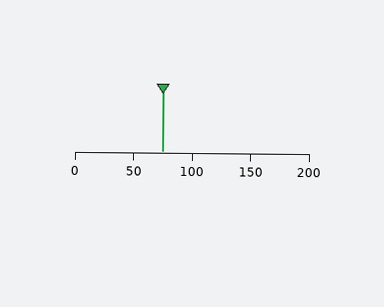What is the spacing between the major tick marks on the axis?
The major ticks are spaced 50 apart.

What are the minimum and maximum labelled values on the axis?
The axis runs from 0 to 200.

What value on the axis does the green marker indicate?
The marker indicates approximately 75.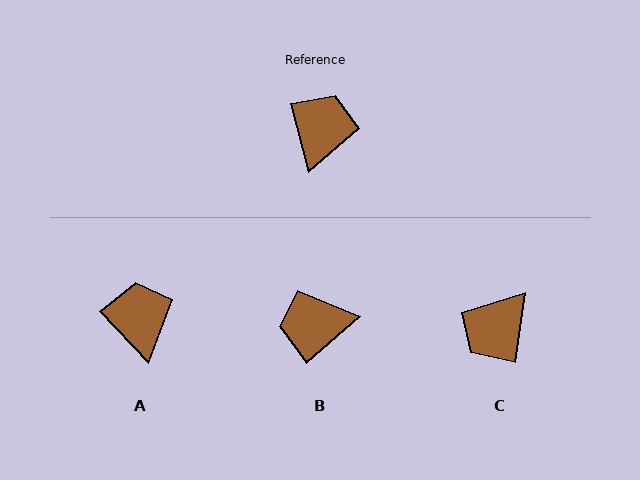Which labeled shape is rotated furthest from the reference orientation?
C, about 158 degrees away.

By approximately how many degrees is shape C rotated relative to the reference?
Approximately 158 degrees counter-clockwise.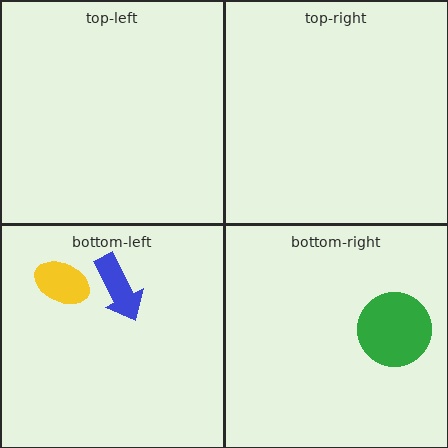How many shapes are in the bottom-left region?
2.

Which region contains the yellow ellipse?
The bottom-left region.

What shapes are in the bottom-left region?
The blue arrow, the yellow ellipse.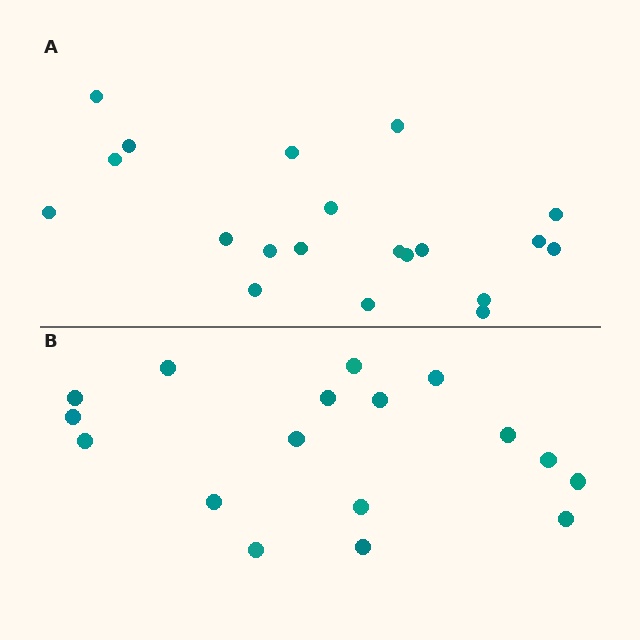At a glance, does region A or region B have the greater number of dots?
Region A (the top region) has more dots.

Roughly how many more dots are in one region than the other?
Region A has just a few more — roughly 2 or 3 more dots than region B.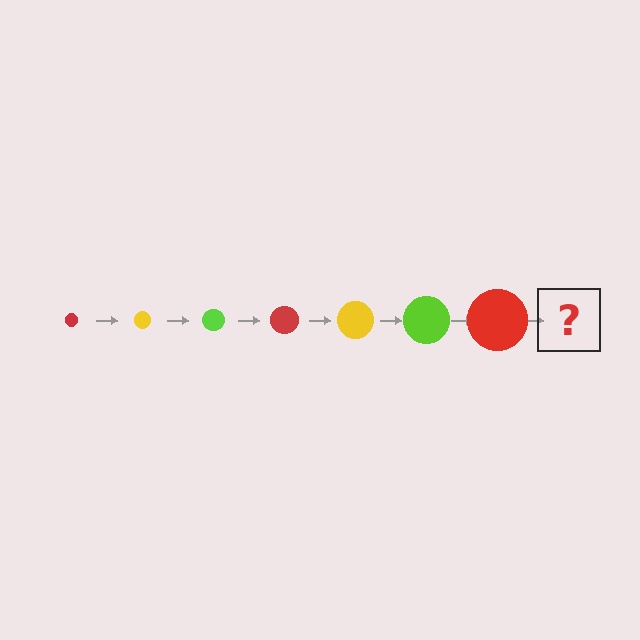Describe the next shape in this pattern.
It should be a yellow circle, larger than the previous one.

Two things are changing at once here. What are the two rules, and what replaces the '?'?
The two rules are that the circle grows larger each step and the color cycles through red, yellow, and lime. The '?' should be a yellow circle, larger than the previous one.